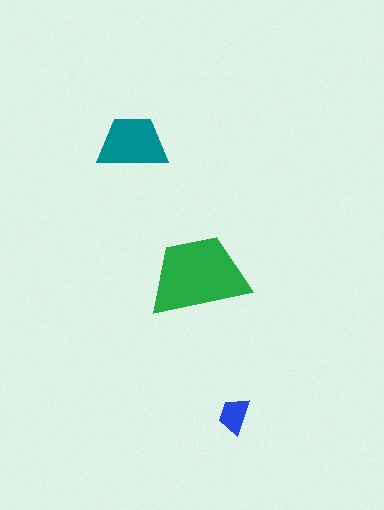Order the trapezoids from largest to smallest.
the green one, the teal one, the blue one.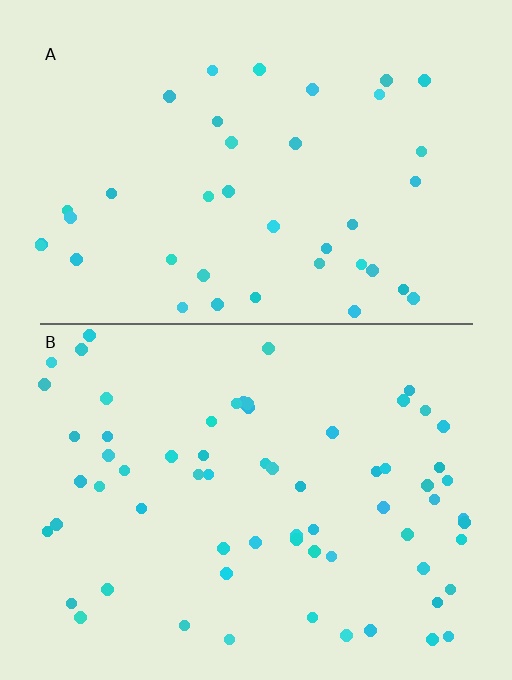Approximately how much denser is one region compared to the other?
Approximately 1.7× — region B over region A.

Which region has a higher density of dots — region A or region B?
B (the bottom).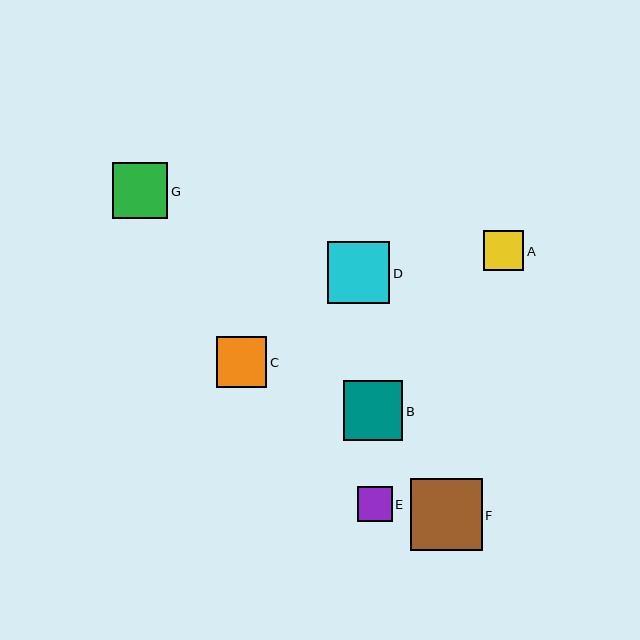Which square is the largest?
Square F is the largest with a size of approximately 71 pixels.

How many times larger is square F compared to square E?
Square F is approximately 2.0 times the size of square E.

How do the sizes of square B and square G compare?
Square B and square G are approximately the same size.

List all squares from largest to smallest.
From largest to smallest: F, D, B, G, C, A, E.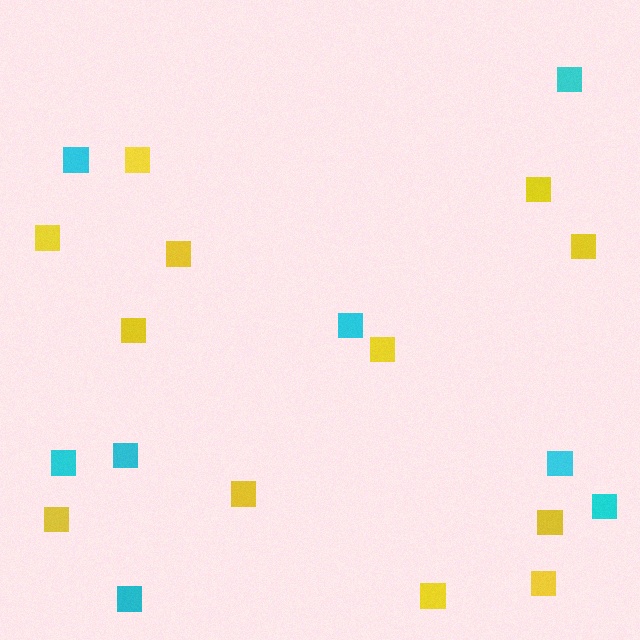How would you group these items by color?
There are 2 groups: one group of cyan squares (8) and one group of yellow squares (12).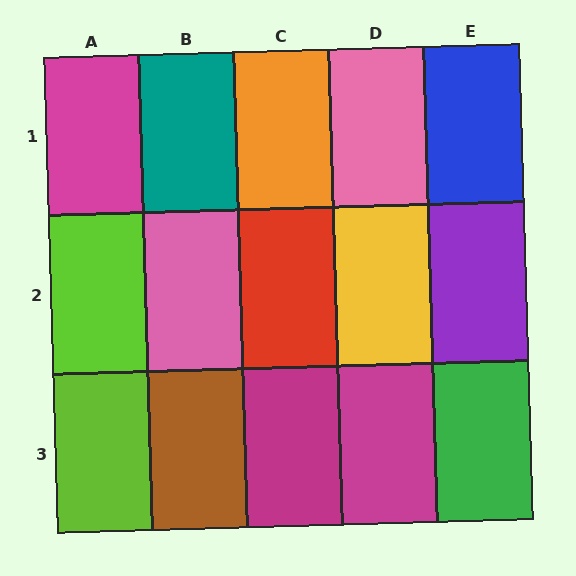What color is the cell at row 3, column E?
Green.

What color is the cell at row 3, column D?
Magenta.